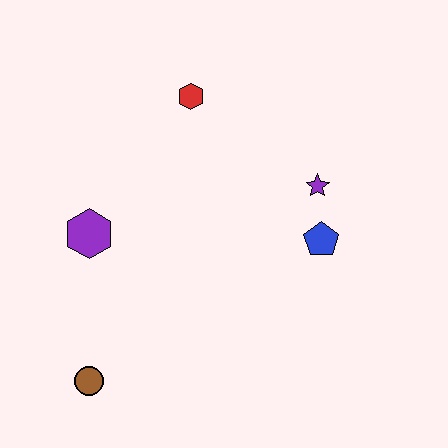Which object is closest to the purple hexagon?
The brown circle is closest to the purple hexagon.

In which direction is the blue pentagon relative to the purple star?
The blue pentagon is below the purple star.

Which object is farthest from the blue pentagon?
The brown circle is farthest from the blue pentagon.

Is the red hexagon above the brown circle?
Yes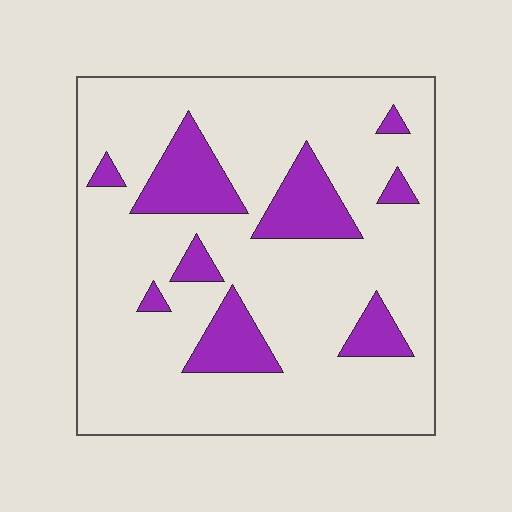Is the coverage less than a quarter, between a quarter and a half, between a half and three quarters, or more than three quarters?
Less than a quarter.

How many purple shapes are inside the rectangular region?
9.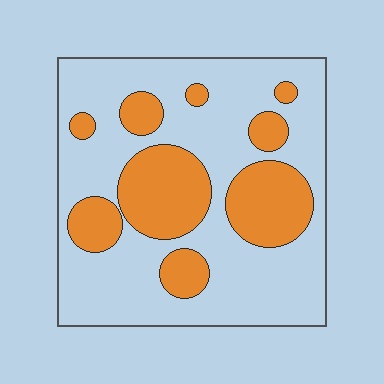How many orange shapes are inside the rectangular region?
9.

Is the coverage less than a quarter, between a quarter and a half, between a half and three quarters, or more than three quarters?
Between a quarter and a half.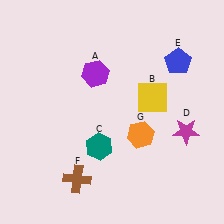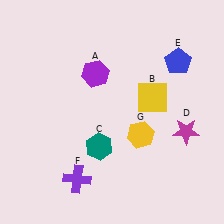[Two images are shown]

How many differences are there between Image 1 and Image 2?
There are 2 differences between the two images.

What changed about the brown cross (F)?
In Image 1, F is brown. In Image 2, it changed to purple.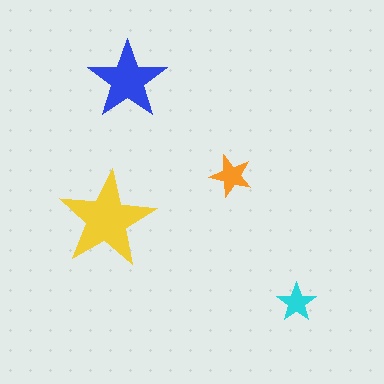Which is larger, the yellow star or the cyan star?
The yellow one.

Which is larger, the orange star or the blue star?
The blue one.